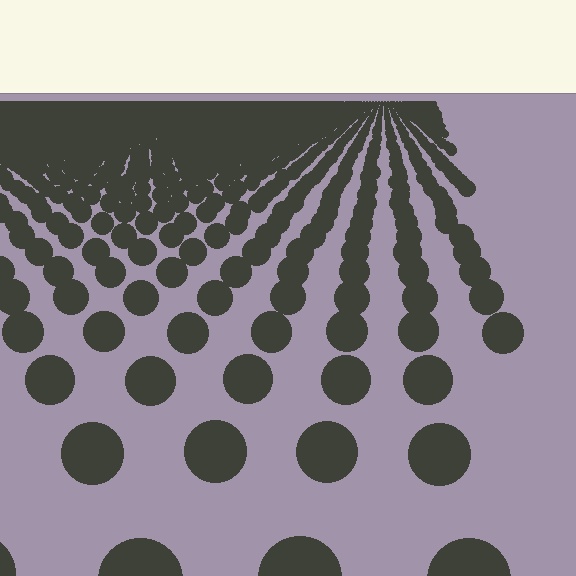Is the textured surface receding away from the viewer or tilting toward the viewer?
The surface is receding away from the viewer. Texture elements get smaller and denser toward the top.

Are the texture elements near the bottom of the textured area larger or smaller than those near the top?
Larger. Near the bottom, elements are closer to the viewer and appear at a bigger on-screen size.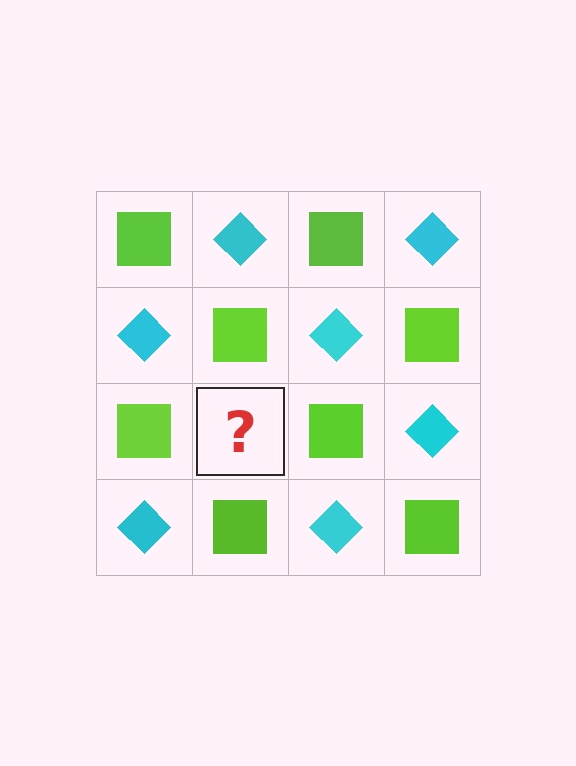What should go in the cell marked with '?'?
The missing cell should contain a cyan diamond.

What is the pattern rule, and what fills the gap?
The rule is that it alternates lime square and cyan diamond in a checkerboard pattern. The gap should be filled with a cyan diamond.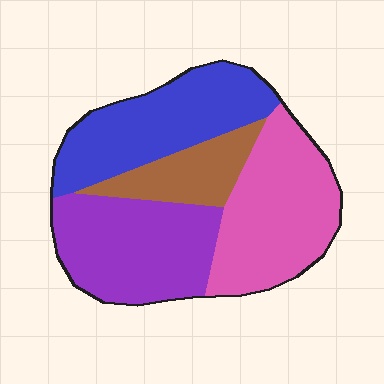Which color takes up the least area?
Brown, at roughly 15%.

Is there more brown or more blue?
Blue.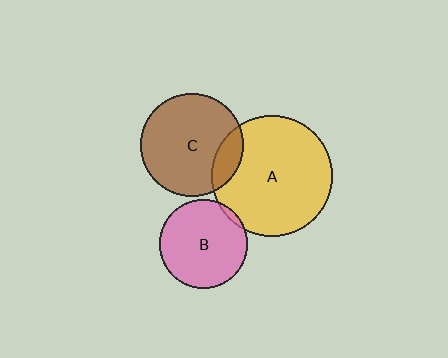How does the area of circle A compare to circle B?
Approximately 1.9 times.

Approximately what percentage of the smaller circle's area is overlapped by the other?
Approximately 5%.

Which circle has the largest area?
Circle A (yellow).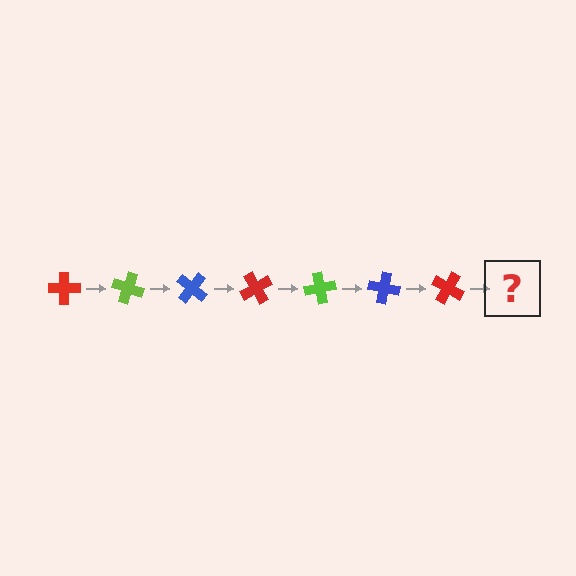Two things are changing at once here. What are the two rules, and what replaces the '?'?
The two rules are that it rotates 20 degrees each step and the color cycles through red, lime, and blue. The '?' should be a lime cross, rotated 140 degrees from the start.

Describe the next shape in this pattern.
It should be a lime cross, rotated 140 degrees from the start.